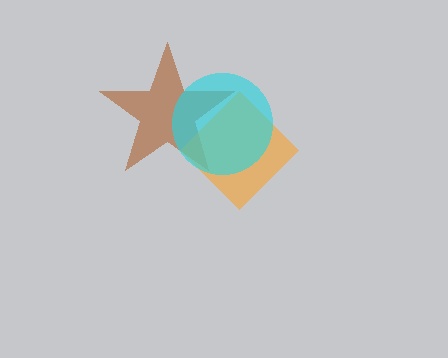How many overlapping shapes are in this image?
There are 3 overlapping shapes in the image.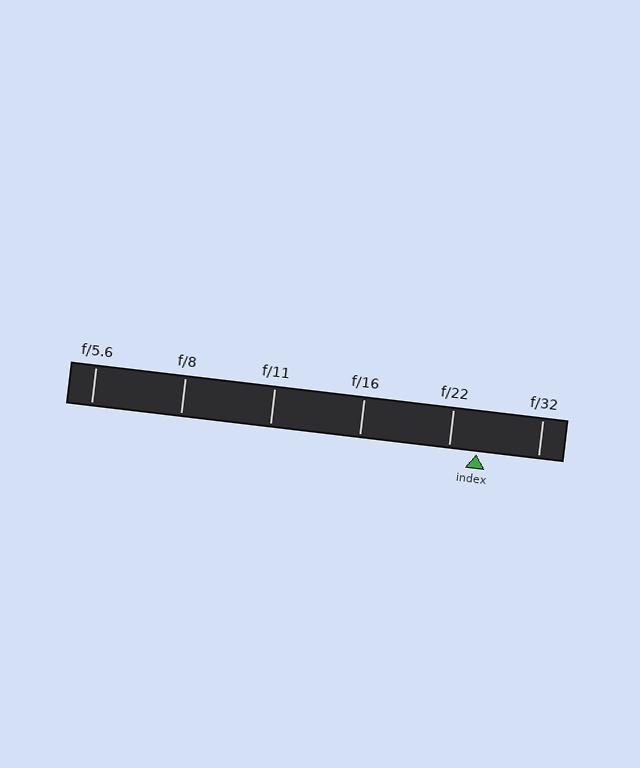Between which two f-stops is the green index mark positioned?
The index mark is between f/22 and f/32.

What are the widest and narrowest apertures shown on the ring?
The widest aperture shown is f/5.6 and the narrowest is f/32.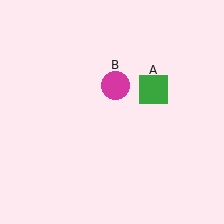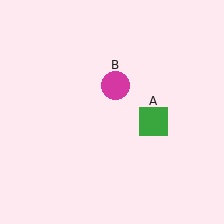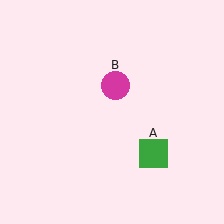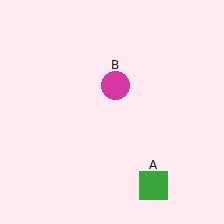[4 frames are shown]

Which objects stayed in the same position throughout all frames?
Magenta circle (object B) remained stationary.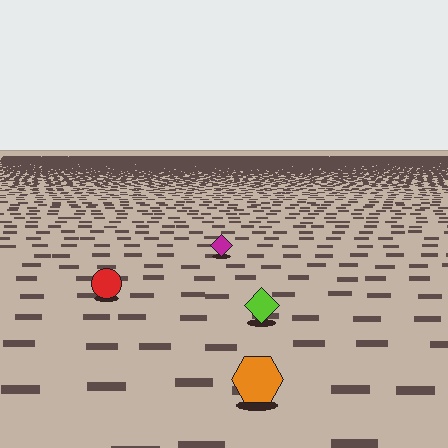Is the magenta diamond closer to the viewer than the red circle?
No. The red circle is closer — you can tell from the texture gradient: the ground texture is coarser near it.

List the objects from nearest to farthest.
From nearest to farthest: the orange hexagon, the lime diamond, the red circle, the magenta diamond.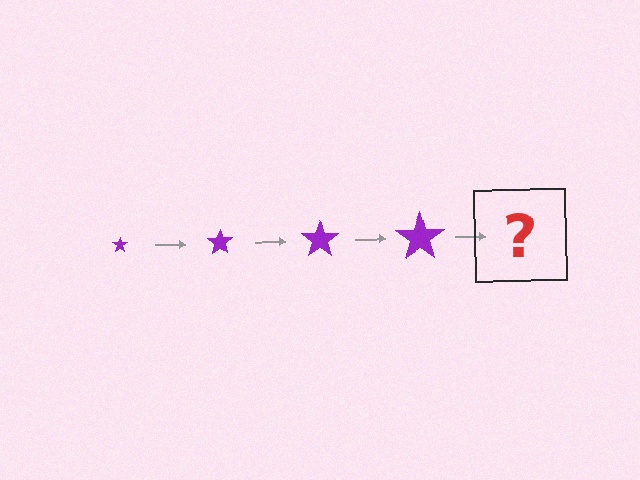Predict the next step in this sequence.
The next step is a purple star, larger than the previous one.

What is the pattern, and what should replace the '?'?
The pattern is that the star gets progressively larger each step. The '?' should be a purple star, larger than the previous one.